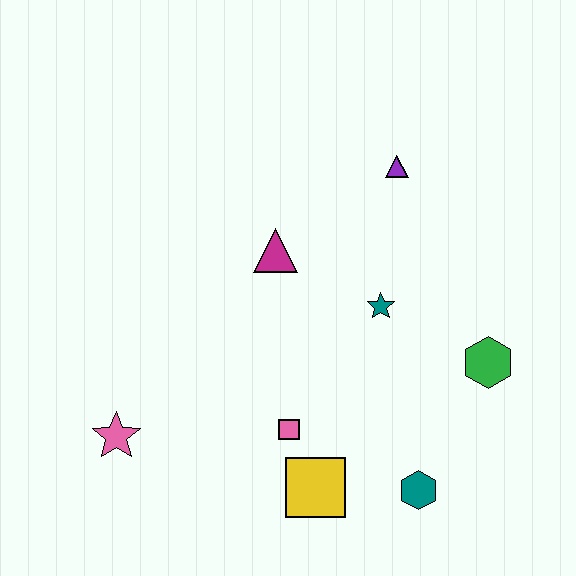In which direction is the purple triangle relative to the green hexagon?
The purple triangle is above the green hexagon.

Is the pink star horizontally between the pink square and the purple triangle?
No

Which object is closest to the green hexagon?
The teal star is closest to the green hexagon.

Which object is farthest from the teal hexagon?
The purple triangle is farthest from the teal hexagon.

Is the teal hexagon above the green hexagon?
No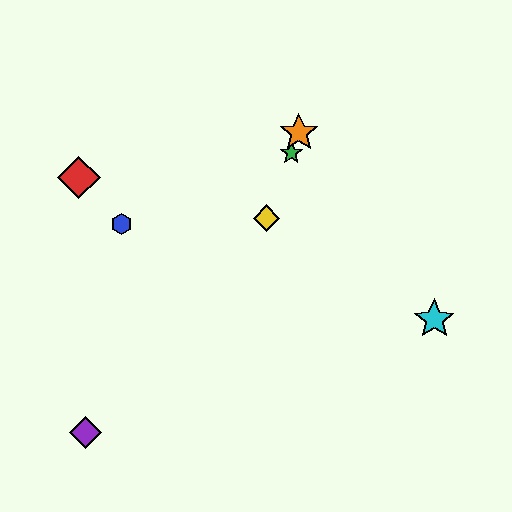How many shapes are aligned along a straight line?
3 shapes (the green star, the yellow diamond, the orange star) are aligned along a straight line.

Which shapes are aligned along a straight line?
The green star, the yellow diamond, the orange star are aligned along a straight line.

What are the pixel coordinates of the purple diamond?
The purple diamond is at (86, 433).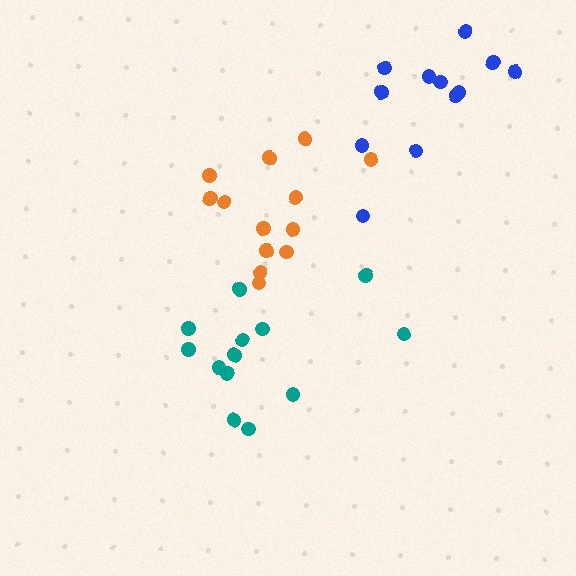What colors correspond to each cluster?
The clusters are colored: orange, teal, blue.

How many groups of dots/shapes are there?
There are 3 groups.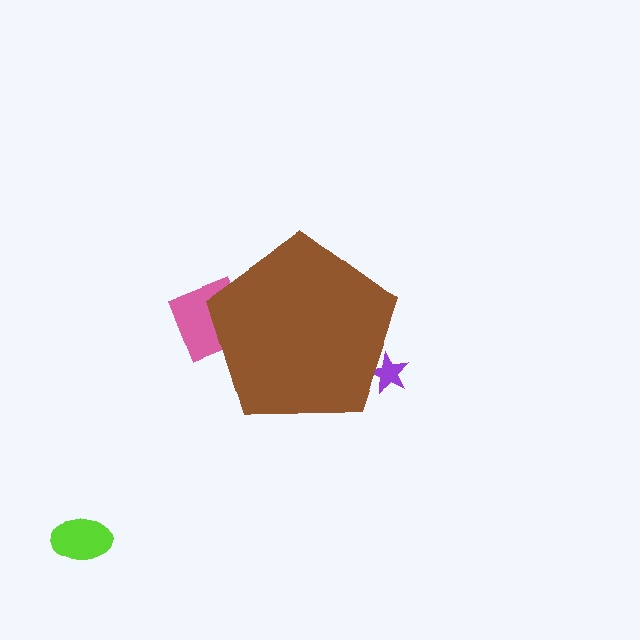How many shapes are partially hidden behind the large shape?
2 shapes are partially hidden.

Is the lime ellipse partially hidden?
No, the lime ellipse is fully visible.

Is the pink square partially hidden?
Yes, the pink square is partially hidden behind the brown pentagon.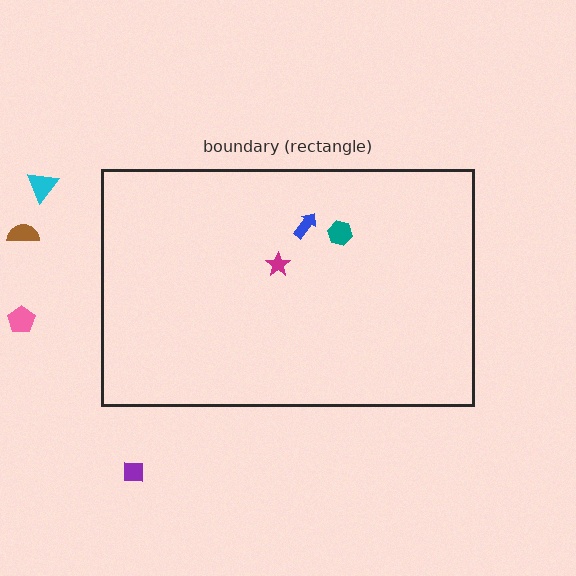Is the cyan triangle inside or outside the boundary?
Outside.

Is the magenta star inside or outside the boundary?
Inside.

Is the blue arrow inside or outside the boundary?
Inside.